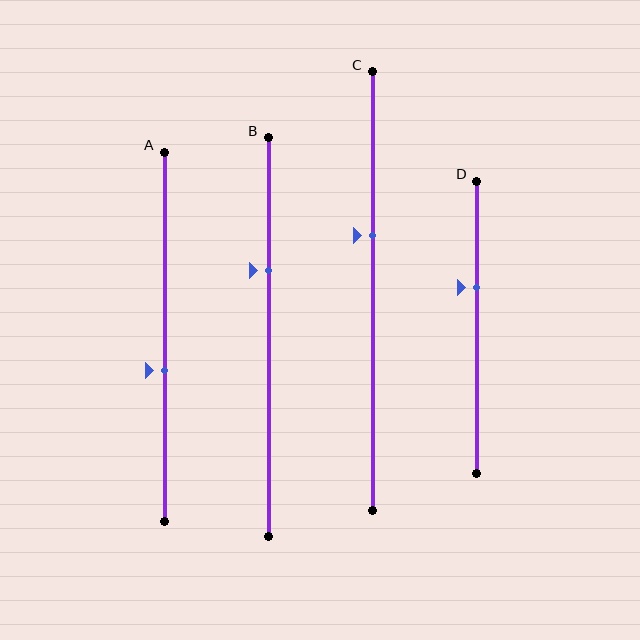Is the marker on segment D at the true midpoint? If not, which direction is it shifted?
No, the marker on segment D is shifted upward by about 14% of the segment length.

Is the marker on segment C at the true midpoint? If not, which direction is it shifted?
No, the marker on segment C is shifted upward by about 13% of the segment length.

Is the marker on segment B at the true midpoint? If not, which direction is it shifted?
No, the marker on segment B is shifted upward by about 17% of the segment length.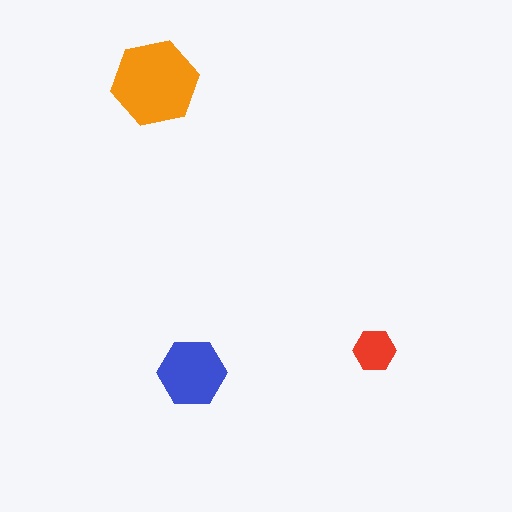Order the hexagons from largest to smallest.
the orange one, the blue one, the red one.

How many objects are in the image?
There are 3 objects in the image.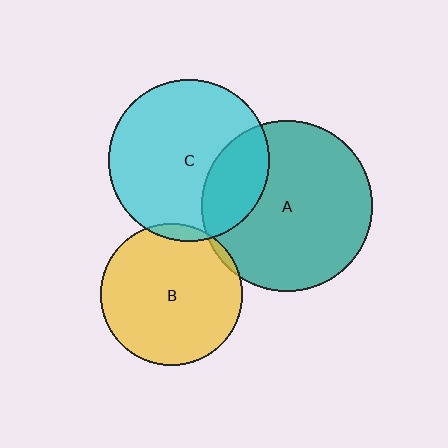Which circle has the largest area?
Circle A (teal).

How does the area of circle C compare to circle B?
Approximately 1.3 times.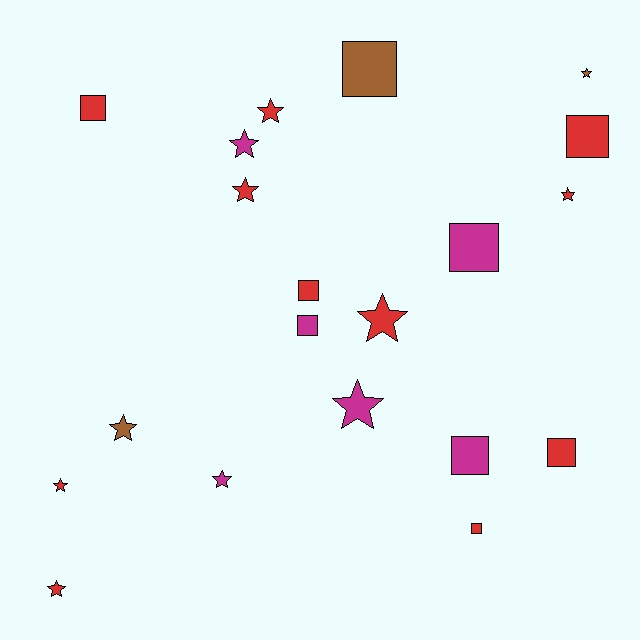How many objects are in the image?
There are 20 objects.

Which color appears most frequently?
Red, with 11 objects.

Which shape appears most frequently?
Star, with 11 objects.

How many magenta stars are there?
There are 3 magenta stars.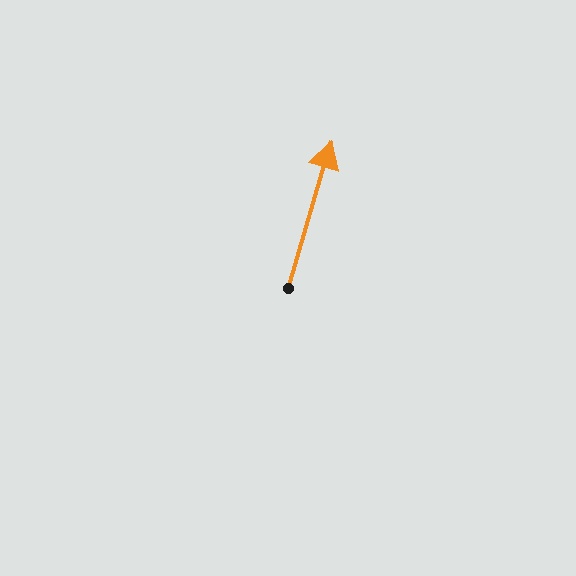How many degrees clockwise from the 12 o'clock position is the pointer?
Approximately 16 degrees.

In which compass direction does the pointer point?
North.